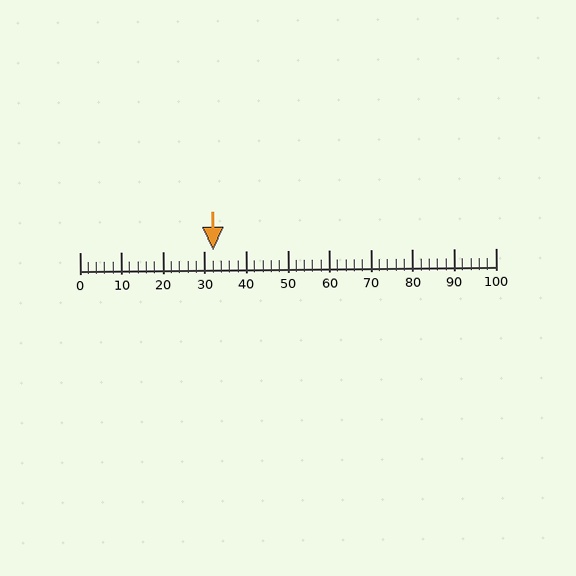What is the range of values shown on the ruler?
The ruler shows values from 0 to 100.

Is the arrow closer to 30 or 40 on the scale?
The arrow is closer to 30.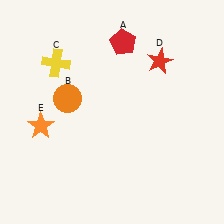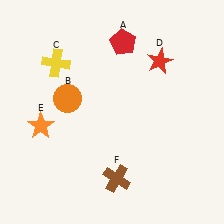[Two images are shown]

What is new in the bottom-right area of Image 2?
A brown cross (F) was added in the bottom-right area of Image 2.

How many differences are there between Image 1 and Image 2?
There is 1 difference between the two images.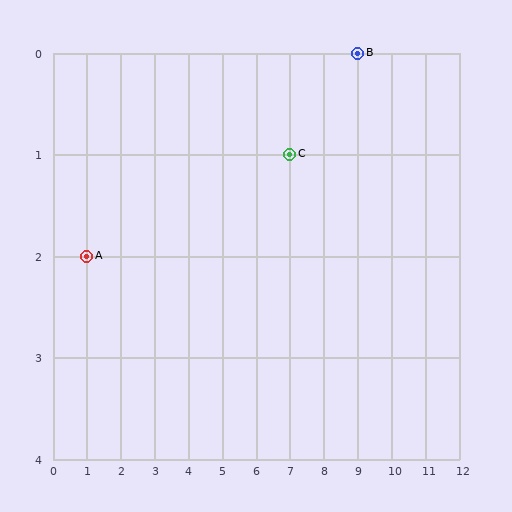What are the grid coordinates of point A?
Point A is at grid coordinates (1, 2).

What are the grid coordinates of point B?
Point B is at grid coordinates (9, 0).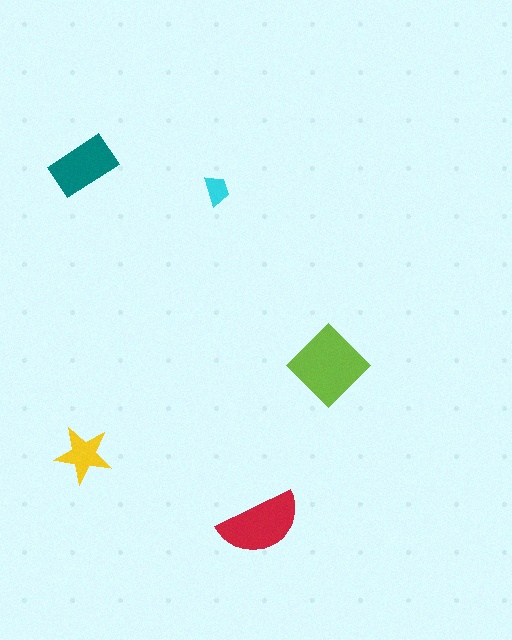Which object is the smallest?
The cyan trapezoid.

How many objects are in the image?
There are 5 objects in the image.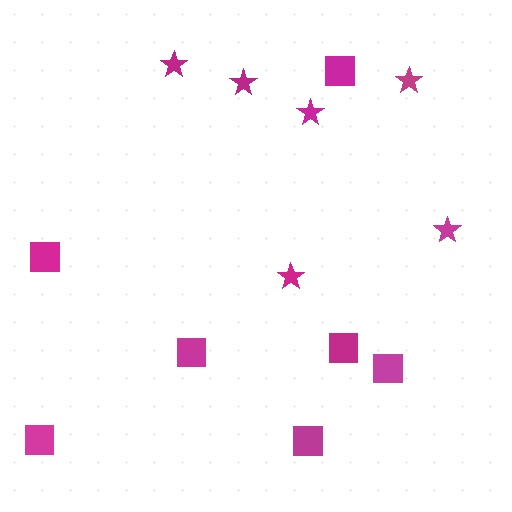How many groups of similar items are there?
There are 2 groups: one group of squares (7) and one group of stars (6).